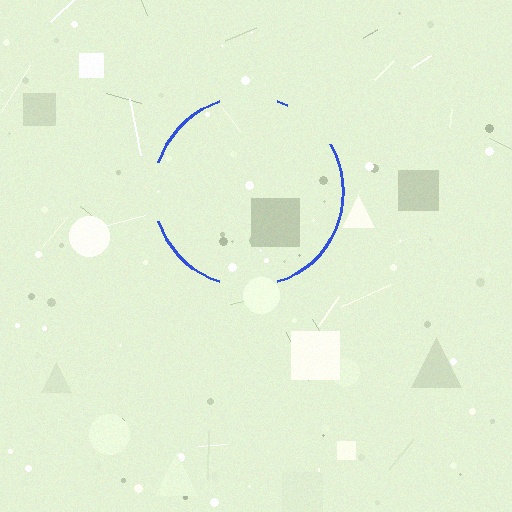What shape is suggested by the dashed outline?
The dashed outline suggests a circle.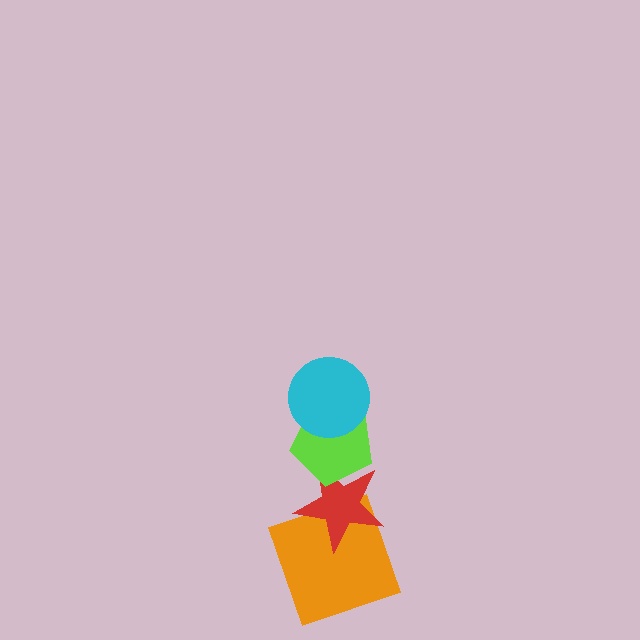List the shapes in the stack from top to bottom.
From top to bottom: the cyan circle, the lime pentagon, the red star, the orange square.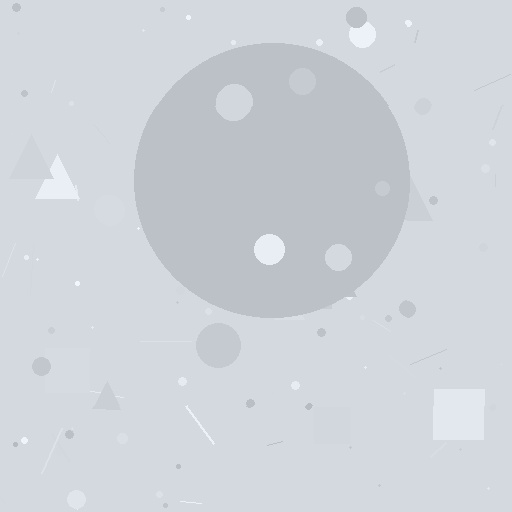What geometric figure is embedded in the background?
A circle is embedded in the background.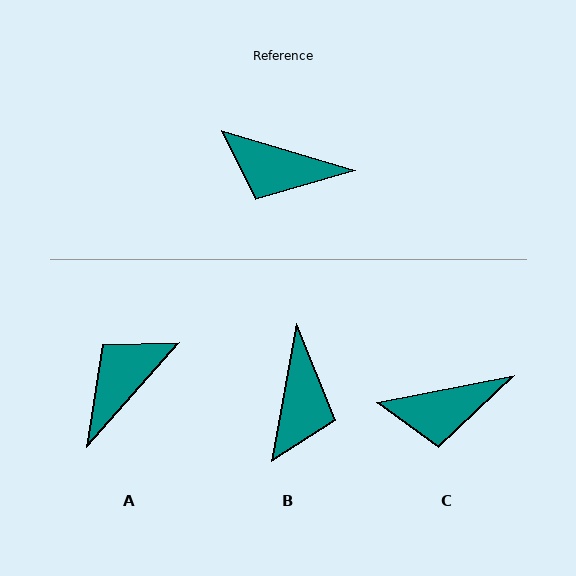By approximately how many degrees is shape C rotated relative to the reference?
Approximately 28 degrees counter-clockwise.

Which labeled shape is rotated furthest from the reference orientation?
A, about 115 degrees away.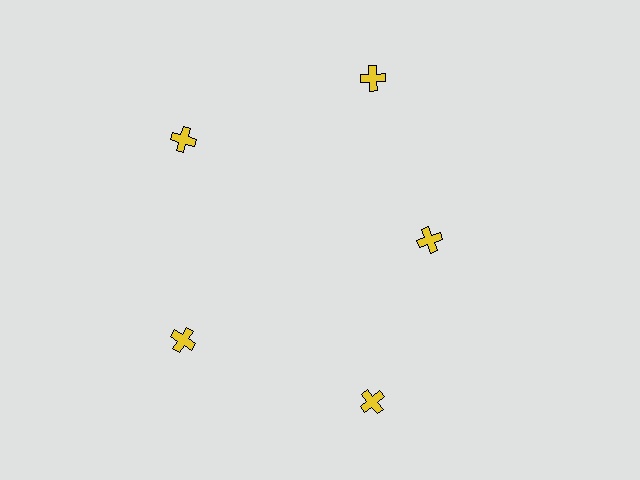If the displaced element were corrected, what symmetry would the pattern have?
It would have 5-fold rotational symmetry — the pattern would map onto itself every 72 degrees.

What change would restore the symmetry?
The symmetry would be restored by moving it outward, back onto the ring so that all 5 crosses sit at equal angles and equal distance from the center.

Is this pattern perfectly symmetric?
No. The 5 yellow crosses are arranged in a ring, but one element near the 3 o'clock position is pulled inward toward the center, breaking the 5-fold rotational symmetry.